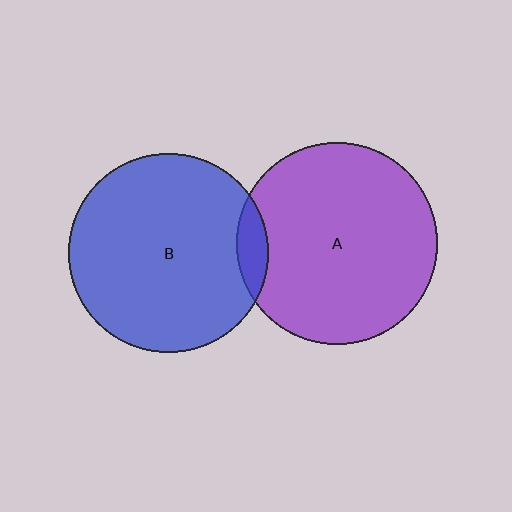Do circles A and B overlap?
Yes.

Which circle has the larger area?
Circle A (purple).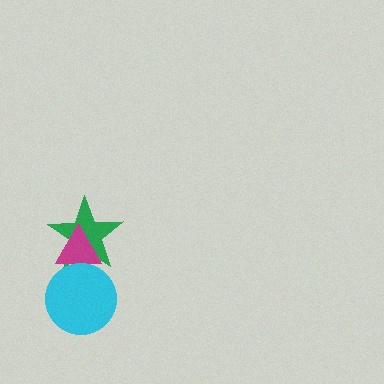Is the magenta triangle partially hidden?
Yes, it is partially covered by another shape.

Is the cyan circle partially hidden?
No, no other shape covers it.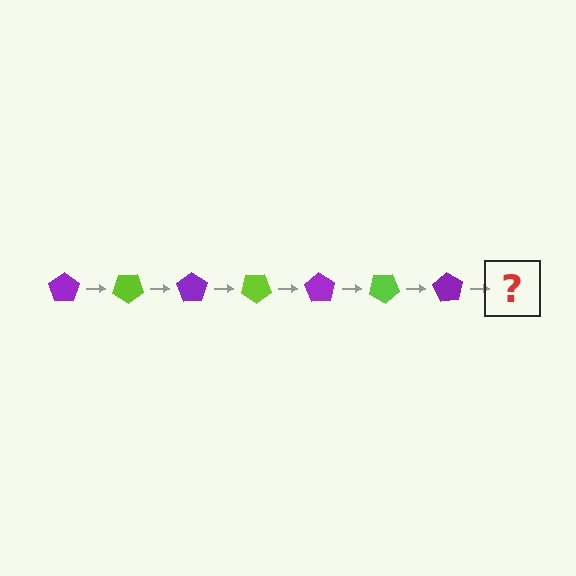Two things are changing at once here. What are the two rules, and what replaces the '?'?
The two rules are that it rotates 35 degrees each step and the color cycles through purple and lime. The '?' should be a lime pentagon, rotated 245 degrees from the start.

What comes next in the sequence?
The next element should be a lime pentagon, rotated 245 degrees from the start.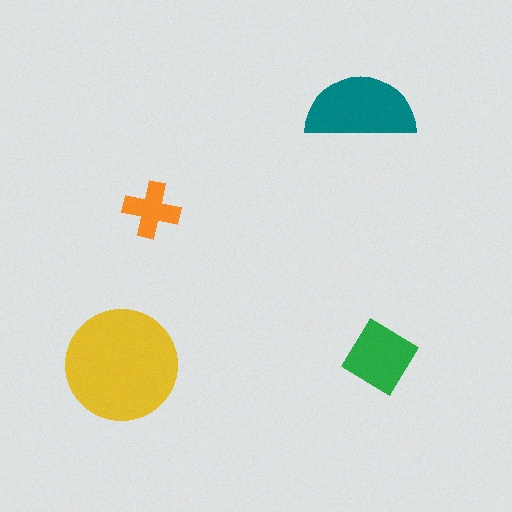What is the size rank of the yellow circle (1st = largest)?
1st.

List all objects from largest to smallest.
The yellow circle, the teal semicircle, the green diamond, the orange cross.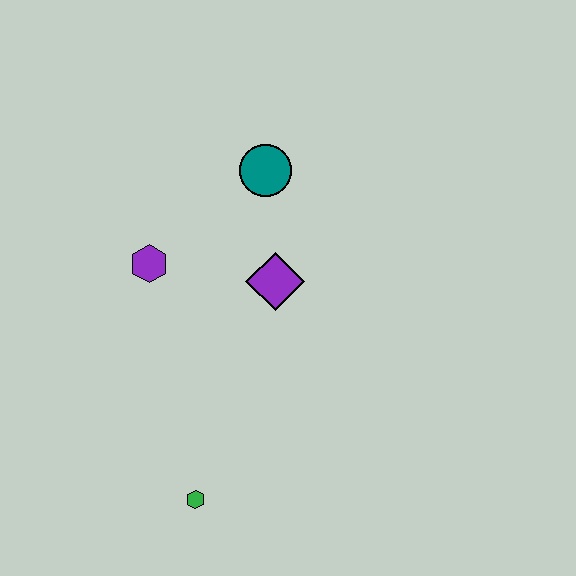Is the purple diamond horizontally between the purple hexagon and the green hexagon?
No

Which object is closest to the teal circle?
The purple diamond is closest to the teal circle.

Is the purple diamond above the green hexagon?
Yes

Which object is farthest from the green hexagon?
The teal circle is farthest from the green hexagon.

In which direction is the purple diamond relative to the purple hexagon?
The purple diamond is to the right of the purple hexagon.